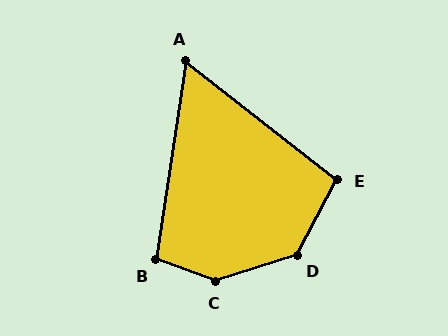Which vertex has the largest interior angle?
C, at approximately 141 degrees.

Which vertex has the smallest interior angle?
A, at approximately 61 degrees.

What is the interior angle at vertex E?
Approximately 100 degrees (obtuse).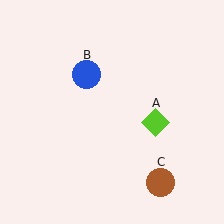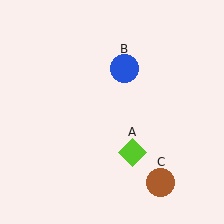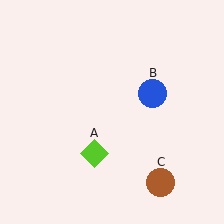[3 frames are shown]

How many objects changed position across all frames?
2 objects changed position: lime diamond (object A), blue circle (object B).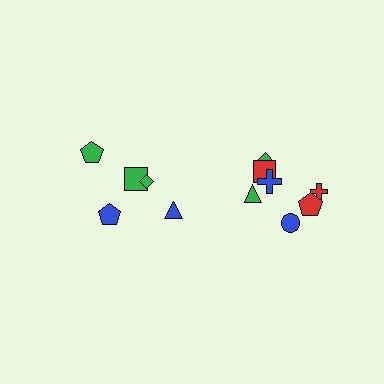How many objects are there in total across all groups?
There are 12 objects.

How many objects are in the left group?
There are 5 objects.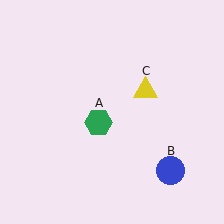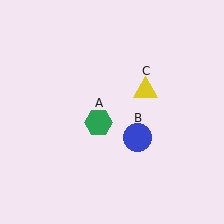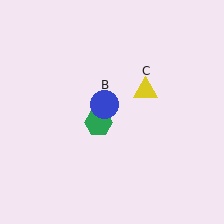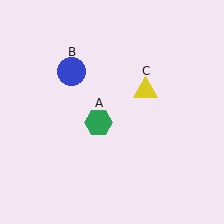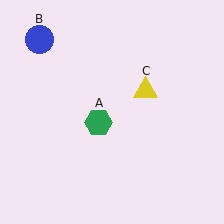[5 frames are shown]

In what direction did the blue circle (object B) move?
The blue circle (object B) moved up and to the left.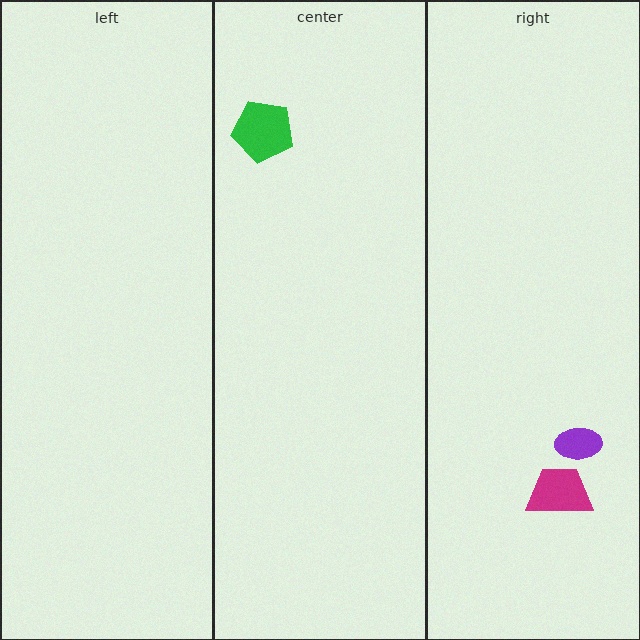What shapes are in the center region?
The green pentagon.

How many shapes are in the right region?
2.